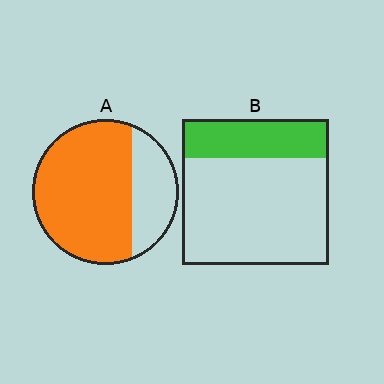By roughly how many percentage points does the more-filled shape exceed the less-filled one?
By roughly 45 percentage points (A over B).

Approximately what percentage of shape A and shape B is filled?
A is approximately 70% and B is approximately 25%.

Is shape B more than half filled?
No.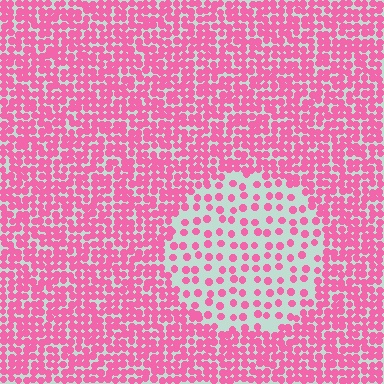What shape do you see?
I see a circle.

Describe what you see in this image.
The image contains small pink elements arranged at two different densities. A circle-shaped region is visible where the elements are less densely packed than the surrounding area.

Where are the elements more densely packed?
The elements are more densely packed outside the circle boundary.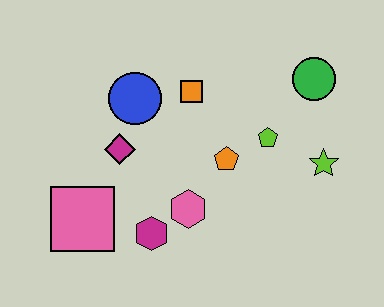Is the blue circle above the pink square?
Yes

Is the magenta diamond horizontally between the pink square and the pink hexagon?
Yes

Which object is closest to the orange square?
The blue circle is closest to the orange square.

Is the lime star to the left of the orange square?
No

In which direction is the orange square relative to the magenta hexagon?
The orange square is above the magenta hexagon.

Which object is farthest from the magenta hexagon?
The green circle is farthest from the magenta hexagon.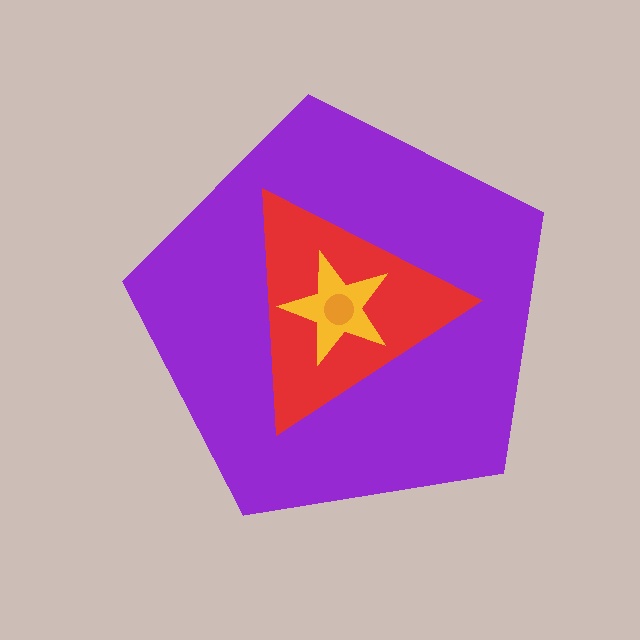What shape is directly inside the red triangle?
The yellow star.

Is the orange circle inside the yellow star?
Yes.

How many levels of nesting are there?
4.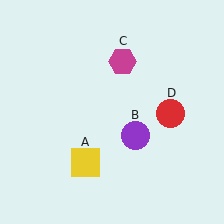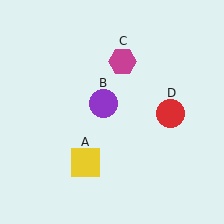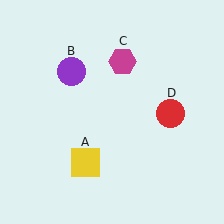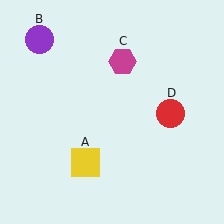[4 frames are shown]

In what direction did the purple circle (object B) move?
The purple circle (object B) moved up and to the left.